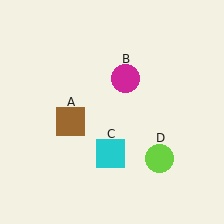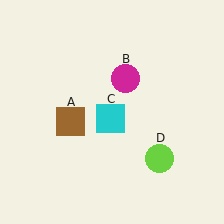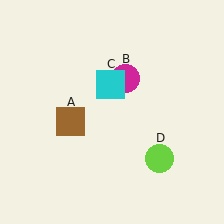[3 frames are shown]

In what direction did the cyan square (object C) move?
The cyan square (object C) moved up.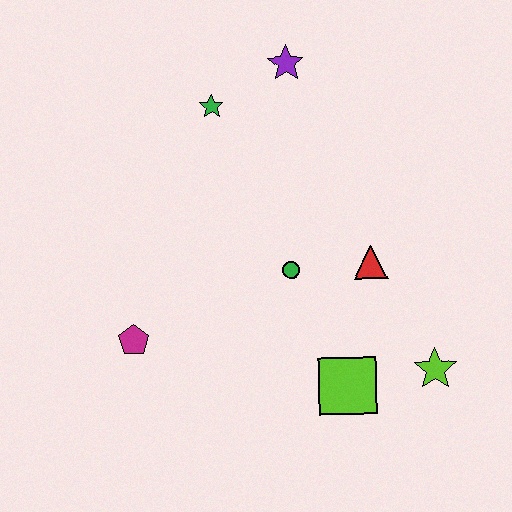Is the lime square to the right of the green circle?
Yes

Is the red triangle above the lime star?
Yes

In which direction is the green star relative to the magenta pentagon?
The green star is above the magenta pentagon.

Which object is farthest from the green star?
The lime star is farthest from the green star.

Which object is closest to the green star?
The purple star is closest to the green star.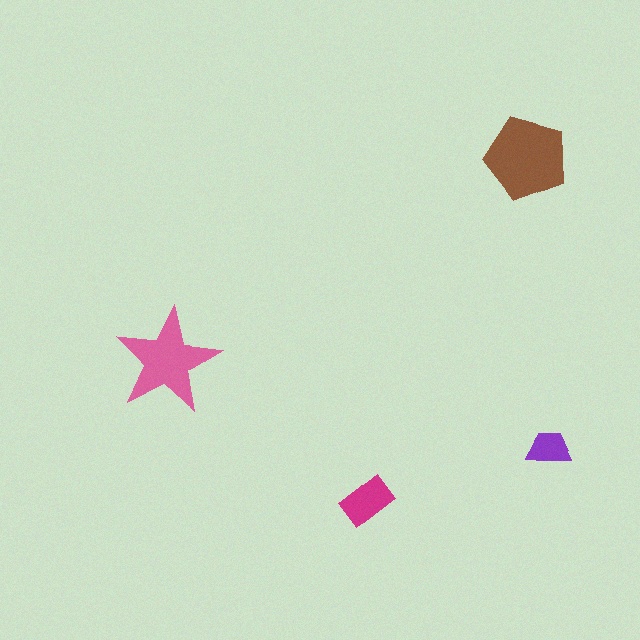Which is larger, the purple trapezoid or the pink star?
The pink star.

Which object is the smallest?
The purple trapezoid.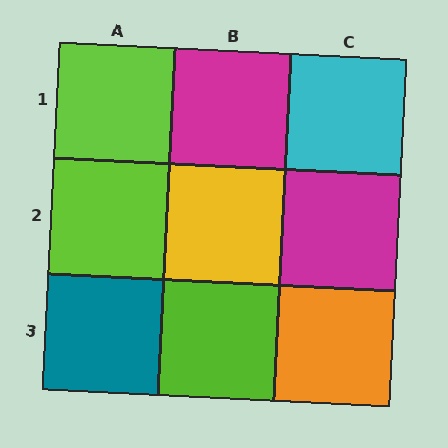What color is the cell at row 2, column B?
Yellow.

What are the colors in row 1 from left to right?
Lime, magenta, cyan.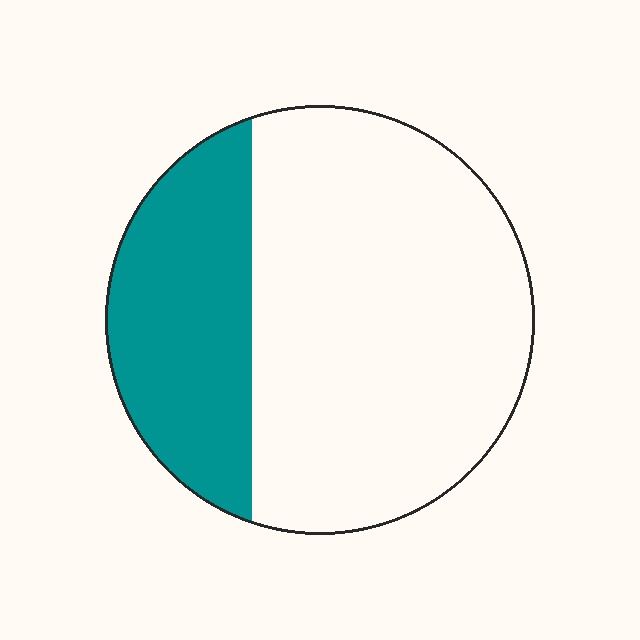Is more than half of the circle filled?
No.